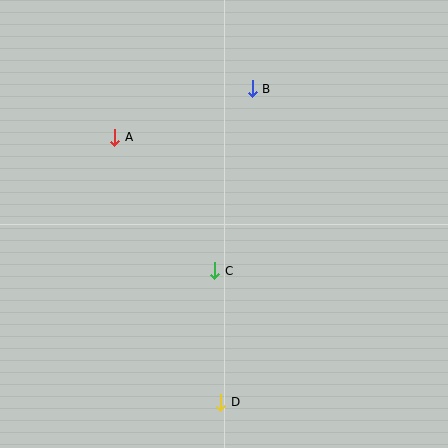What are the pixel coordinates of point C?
Point C is at (215, 271).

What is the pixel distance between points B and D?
The distance between B and D is 315 pixels.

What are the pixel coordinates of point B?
Point B is at (252, 89).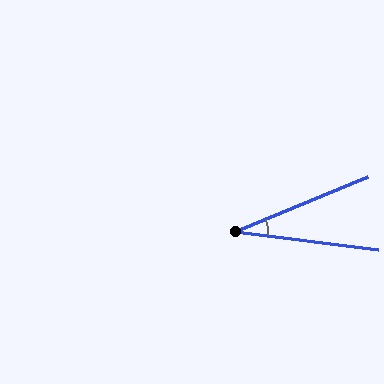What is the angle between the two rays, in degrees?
Approximately 29 degrees.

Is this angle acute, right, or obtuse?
It is acute.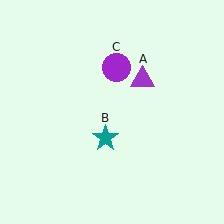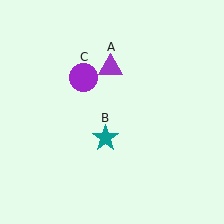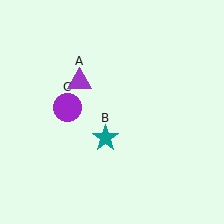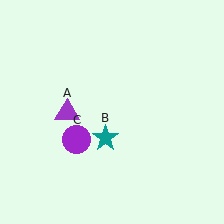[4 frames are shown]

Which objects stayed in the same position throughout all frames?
Teal star (object B) remained stationary.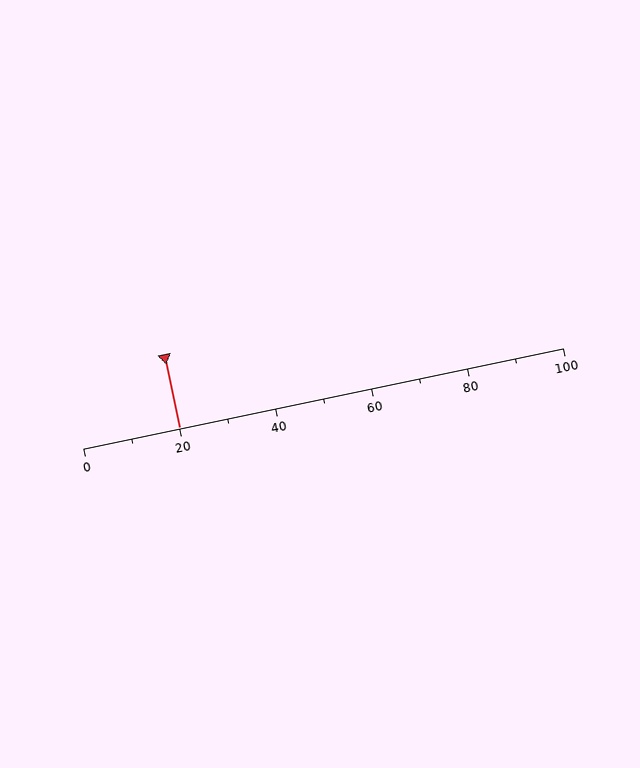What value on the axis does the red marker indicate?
The marker indicates approximately 20.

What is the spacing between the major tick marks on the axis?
The major ticks are spaced 20 apart.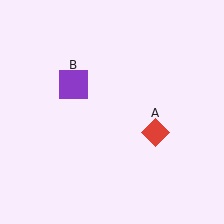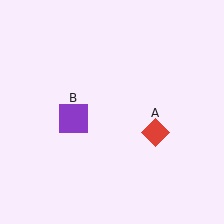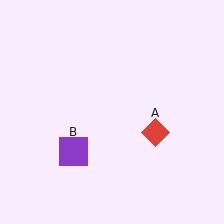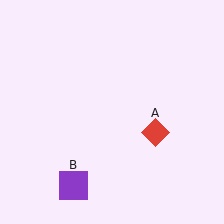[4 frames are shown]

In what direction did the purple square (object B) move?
The purple square (object B) moved down.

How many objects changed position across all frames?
1 object changed position: purple square (object B).